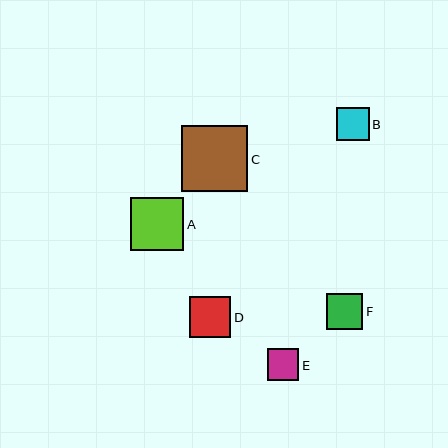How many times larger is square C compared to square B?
Square C is approximately 2.0 times the size of square B.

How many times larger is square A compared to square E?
Square A is approximately 1.7 times the size of square E.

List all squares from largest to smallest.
From largest to smallest: C, A, D, F, B, E.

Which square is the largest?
Square C is the largest with a size of approximately 66 pixels.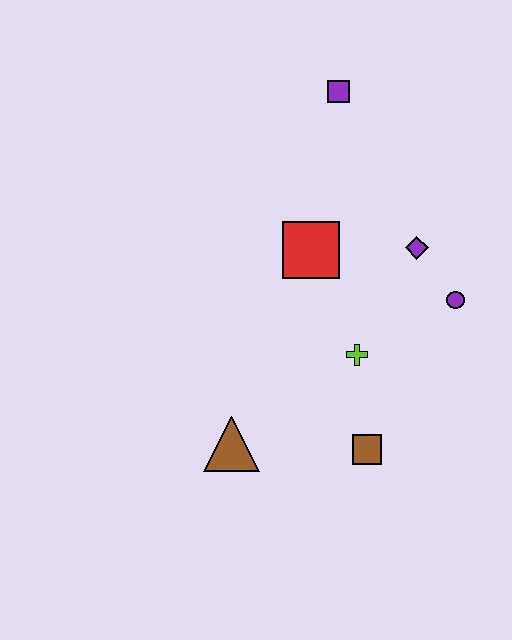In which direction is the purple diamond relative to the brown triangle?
The purple diamond is above the brown triangle.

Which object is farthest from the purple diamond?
The brown triangle is farthest from the purple diamond.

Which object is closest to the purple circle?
The purple diamond is closest to the purple circle.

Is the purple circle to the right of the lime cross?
Yes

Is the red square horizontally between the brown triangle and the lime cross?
Yes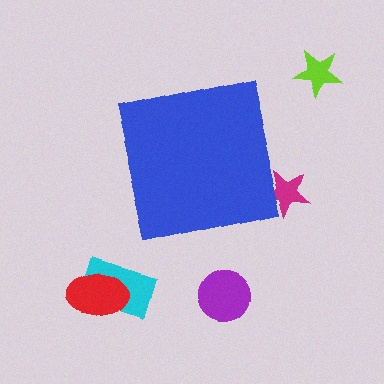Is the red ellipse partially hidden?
No, the red ellipse is fully visible.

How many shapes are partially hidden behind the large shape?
1 shape is partially hidden.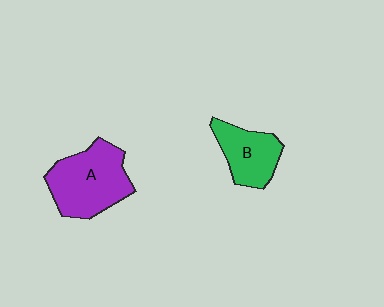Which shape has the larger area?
Shape A (purple).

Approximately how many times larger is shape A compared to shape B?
Approximately 1.5 times.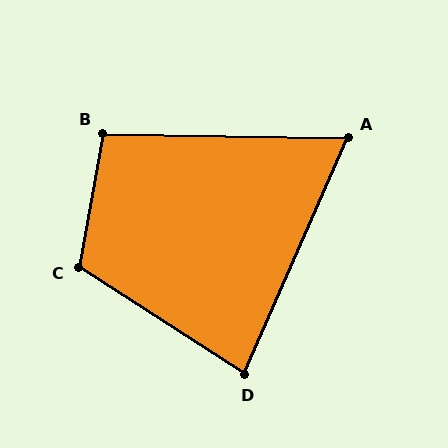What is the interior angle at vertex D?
Approximately 81 degrees (acute).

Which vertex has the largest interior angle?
C, at approximately 113 degrees.